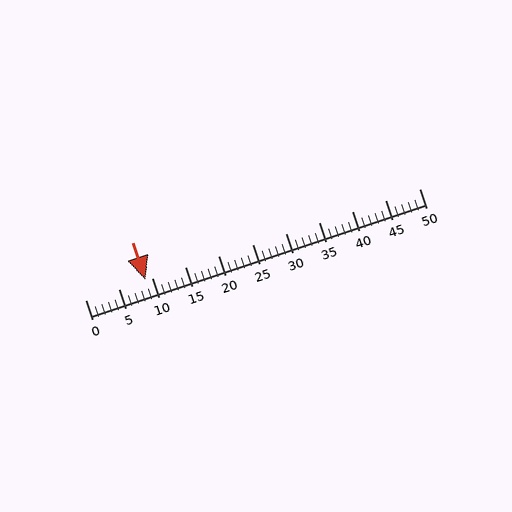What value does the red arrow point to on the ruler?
The red arrow points to approximately 9.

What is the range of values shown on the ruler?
The ruler shows values from 0 to 50.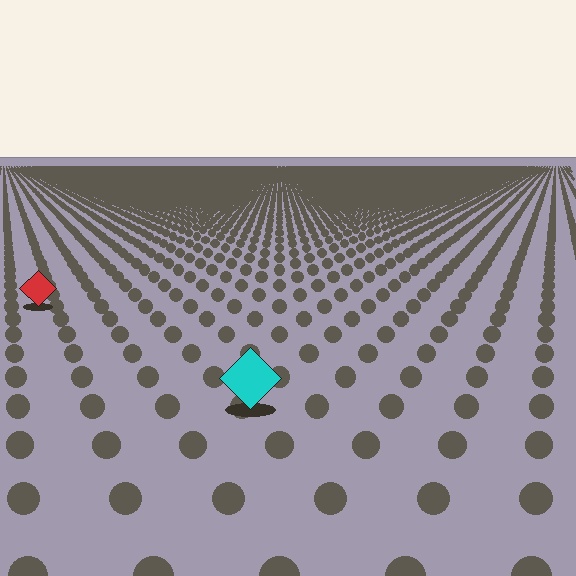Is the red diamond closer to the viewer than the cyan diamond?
No. The cyan diamond is closer — you can tell from the texture gradient: the ground texture is coarser near it.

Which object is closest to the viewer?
The cyan diamond is closest. The texture marks near it are larger and more spread out.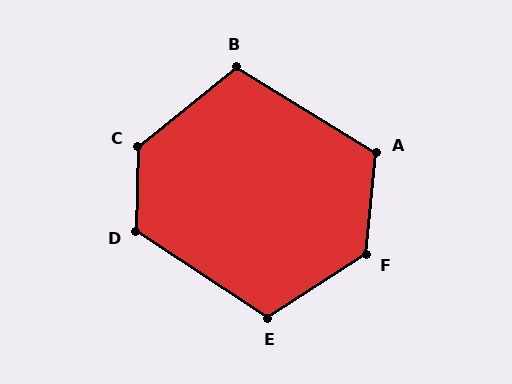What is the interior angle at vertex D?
Approximately 122 degrees (obtuse).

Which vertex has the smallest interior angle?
B, at approximately 109 degrees.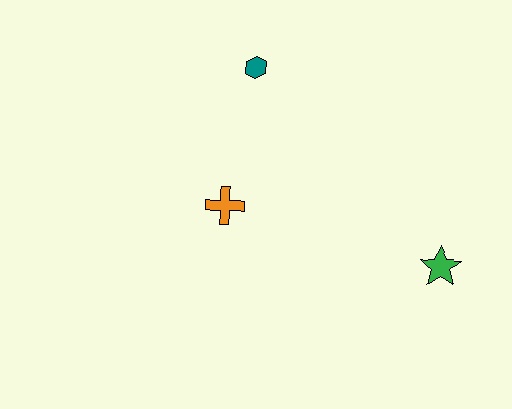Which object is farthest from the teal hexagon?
The green star is farthest from the teal hexagon.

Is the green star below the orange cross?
Yes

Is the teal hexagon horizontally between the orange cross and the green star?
Yes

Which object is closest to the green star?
The orange cross is closest to the green star.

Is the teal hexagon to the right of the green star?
No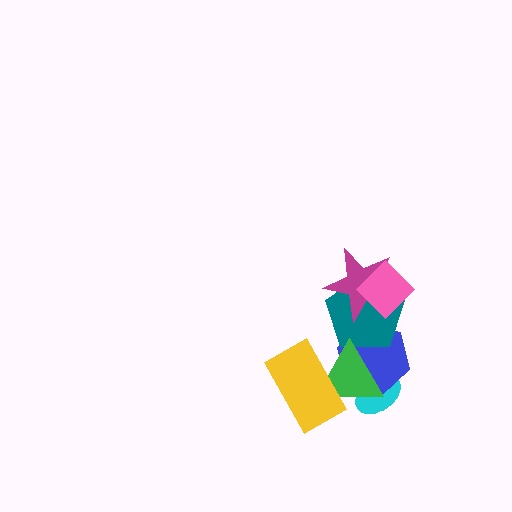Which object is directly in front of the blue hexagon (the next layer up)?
The teal pentagon is directly in front of the blue hexagon.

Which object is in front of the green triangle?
The yellow rectangle is in front of the green triangle.